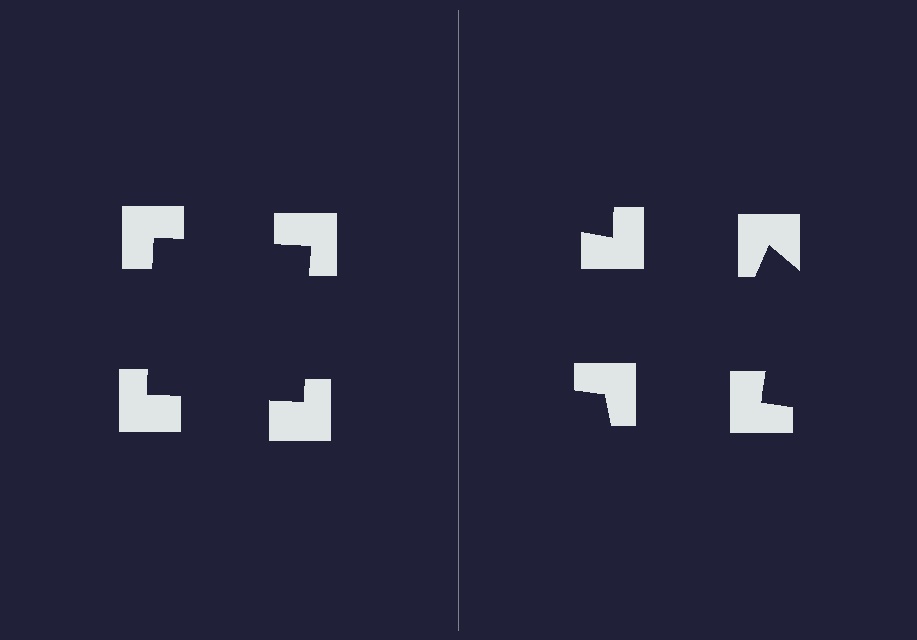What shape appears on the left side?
An illusory square.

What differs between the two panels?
The notched squares are positioned identically on both sides; only the wedge orientations differ. On the left they align to a square; on the right they are misaligned.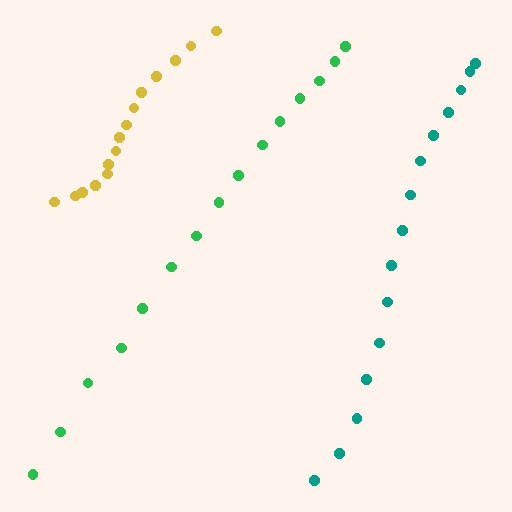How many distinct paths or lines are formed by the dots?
There are 3 distinct paths.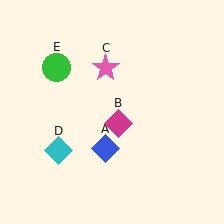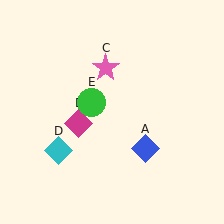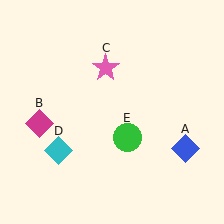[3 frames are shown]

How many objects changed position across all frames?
3 objects changed position: blue diamond (object A), magenta diamond (object B), green circle (object E).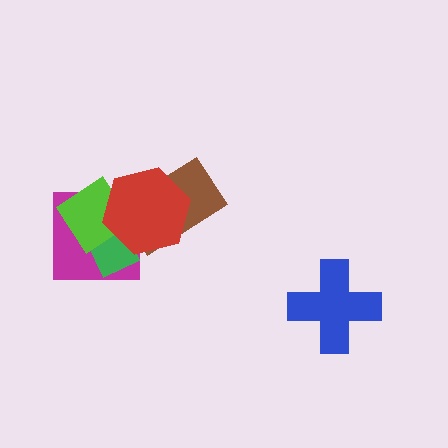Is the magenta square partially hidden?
Yes, it is partially covered by another shape.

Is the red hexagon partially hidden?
No, no other shape covers it.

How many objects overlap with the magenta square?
4 objects overlap with the magenta square.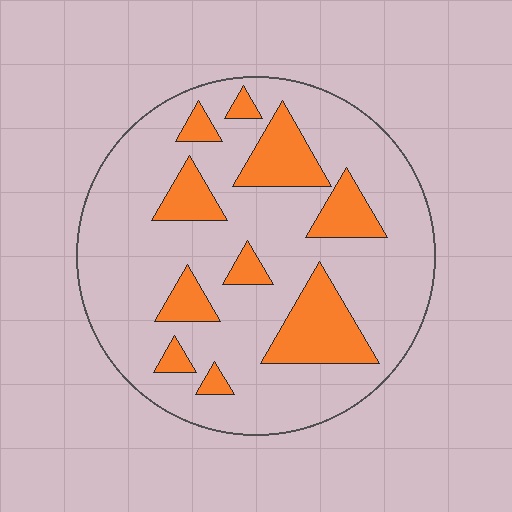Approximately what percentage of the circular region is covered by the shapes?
Approximately 20%.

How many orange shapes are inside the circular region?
10.